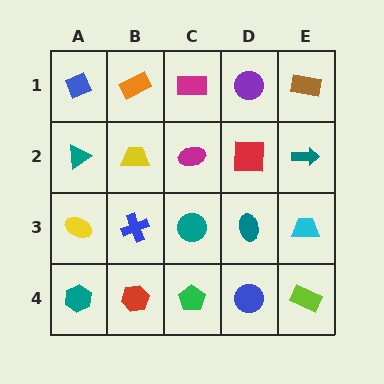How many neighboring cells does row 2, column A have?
3.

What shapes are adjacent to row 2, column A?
A blue diamond (row 1, column A), a yellow ellipse (row 3, column A), a yellow trapezoid (row 2, column B).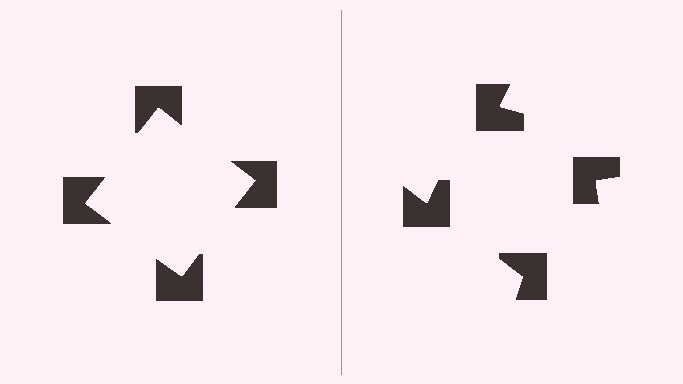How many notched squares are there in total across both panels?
8 — 4 on each side.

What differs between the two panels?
The notched squares are positioned identically on both sides; only the wedge orientations differ. On the left they align to a square; on the right they are misaligned.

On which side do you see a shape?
An illusory square appears on the left side. On the right side the wedge cuts are rotated, so no coherent shape forms.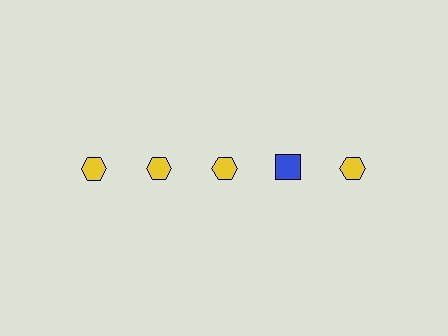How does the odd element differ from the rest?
It differs in both color (blue instead of yellow) and shape (square instead of hexagon).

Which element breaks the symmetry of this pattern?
The blue square in the top row, second from right column breaks the symmetry. All other shapes are yellow hexagons.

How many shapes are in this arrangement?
There are 5 shapes arranged in a grid pattern.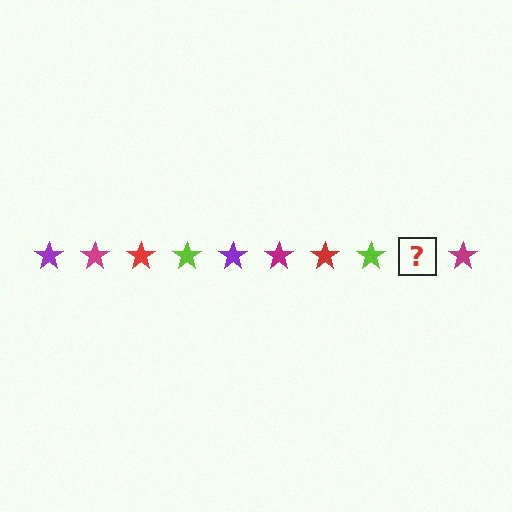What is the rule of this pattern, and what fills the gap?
The rule is that the pattern cycles through purple, magenta, red, lime stars. The gap should be filled with a purple star.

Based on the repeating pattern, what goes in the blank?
The blank should be a purple star.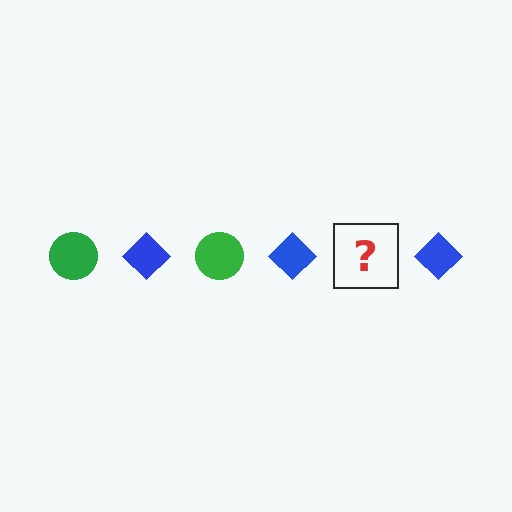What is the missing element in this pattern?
The missing element is a green circle.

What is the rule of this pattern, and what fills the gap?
The rule is that the pattern alternates between green circle and blue diamond. The gap should be filled with a green circle.